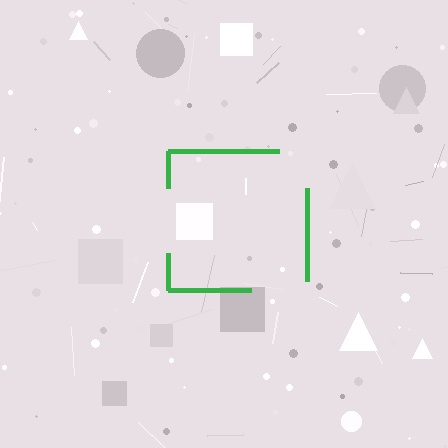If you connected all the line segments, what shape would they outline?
They would outline a square.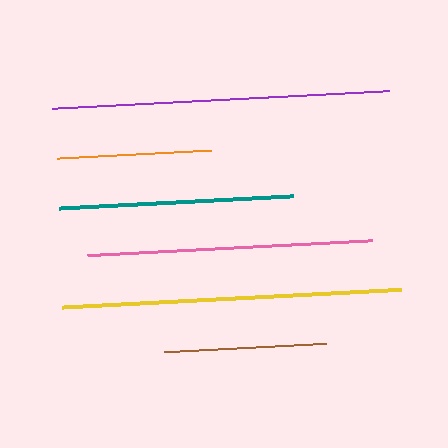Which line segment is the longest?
The yellow line is the longest at approximately 338 pixels.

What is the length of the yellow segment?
The yellow segment is approximately 338 pixels long.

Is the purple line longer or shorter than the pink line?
The purple line is longer than the pink line.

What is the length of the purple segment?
The purple segment is approximately 337 pixels long.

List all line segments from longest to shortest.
From longest to shortest: yellow, purple, pink, teal, brown, orange.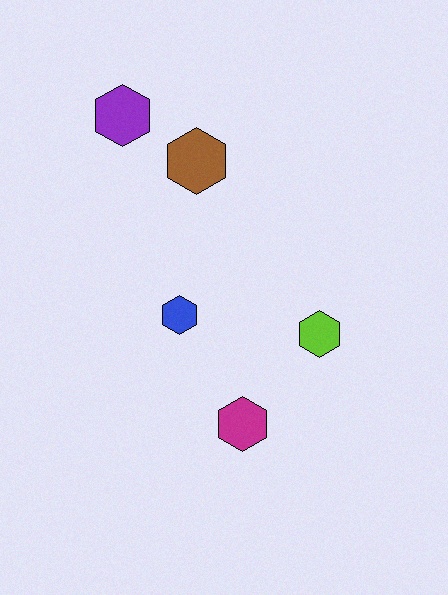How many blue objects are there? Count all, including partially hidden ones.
There is 1 blue object.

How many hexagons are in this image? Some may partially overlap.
There are 5 hexagons.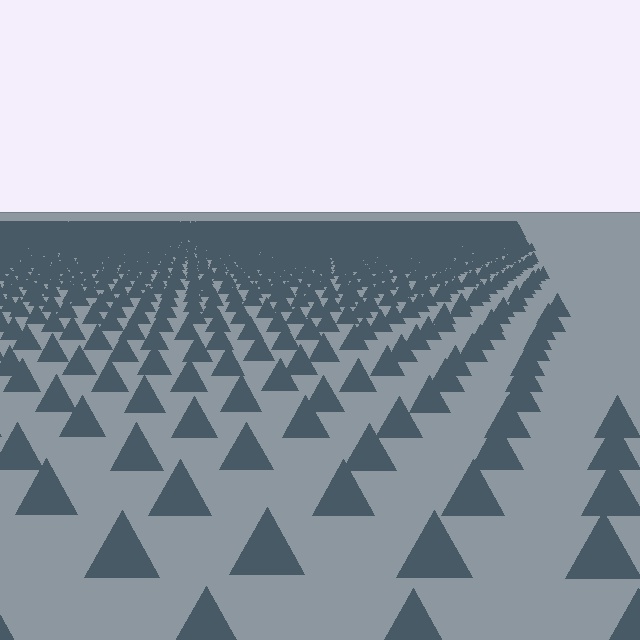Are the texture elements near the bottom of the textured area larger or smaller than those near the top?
Larger. Near the bottom, elements are closer to the viewer and appear at a bigger on-screen size.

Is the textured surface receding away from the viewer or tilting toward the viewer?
The surface is receding away from the viewer. Texture elements get smaller and denser toward the top.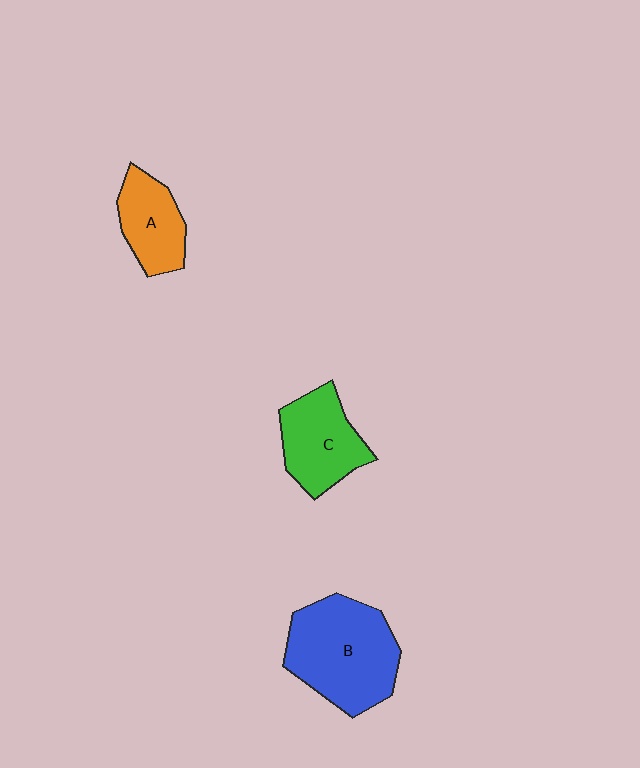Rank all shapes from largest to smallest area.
From largest to smallest: B (blue), C (green), A (orange).